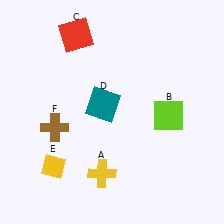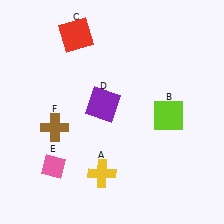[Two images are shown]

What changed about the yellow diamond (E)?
In Image 1, E is yellow. In Image 2, it changed to pink.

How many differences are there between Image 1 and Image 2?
There are 2 differences between the two images.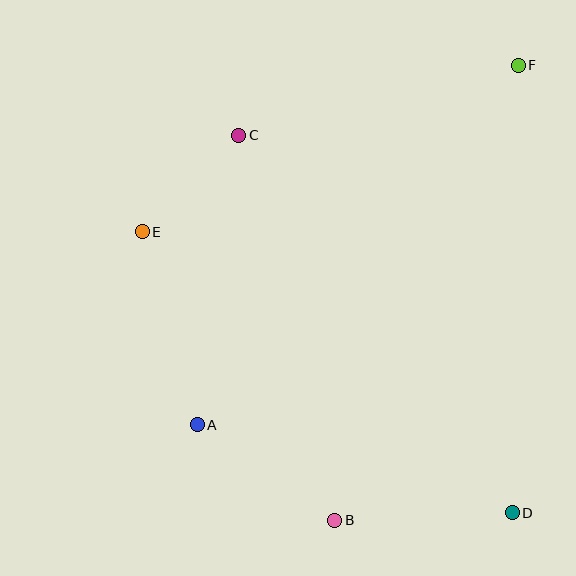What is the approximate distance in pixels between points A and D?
The distance between A and D is approximately 327 pixels.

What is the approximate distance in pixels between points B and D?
The distance between B and D is approximately 178 pixels.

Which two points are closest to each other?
Points C and E are closest to each other.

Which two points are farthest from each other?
Points B and F are farthest from each other.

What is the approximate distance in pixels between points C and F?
The distance between C and F is approximately 288 pixels.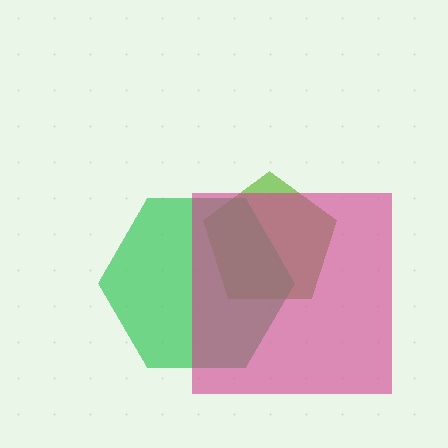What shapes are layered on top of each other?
The layered shapes are: a lime pentagon, a green hexagon, a magenta square.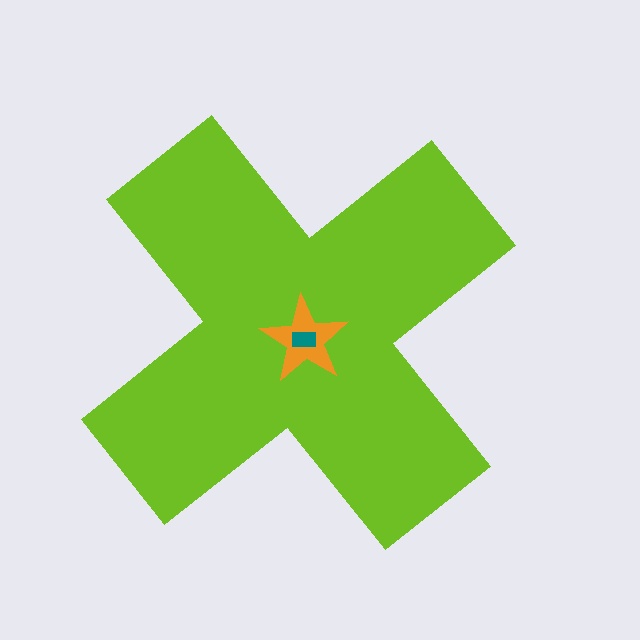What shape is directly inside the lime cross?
The orange star.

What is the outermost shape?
The lime cross.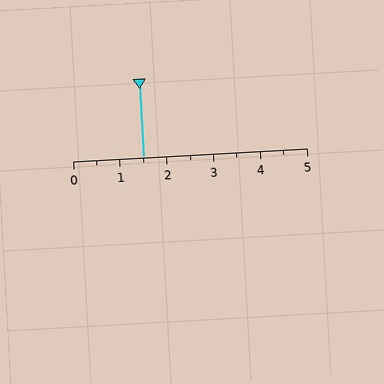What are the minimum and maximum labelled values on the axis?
The axis runs from 0 to 5.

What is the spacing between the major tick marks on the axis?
The major ticks are spaced 1 apart.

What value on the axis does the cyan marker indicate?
The marker indicates approximately 1.5.